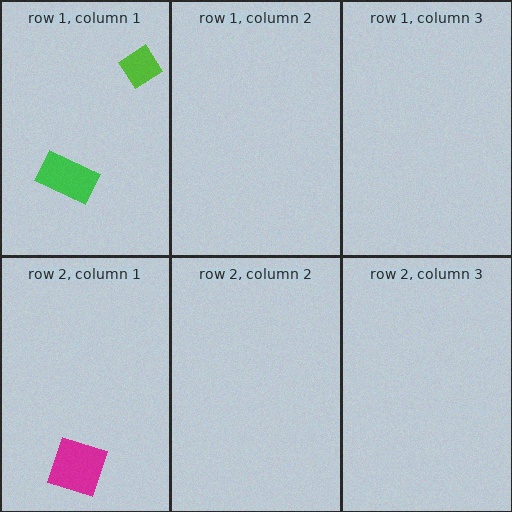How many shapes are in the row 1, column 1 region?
2.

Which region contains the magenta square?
The row 2, column 1 region.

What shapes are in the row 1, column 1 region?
The lime diamond, the green rectangle.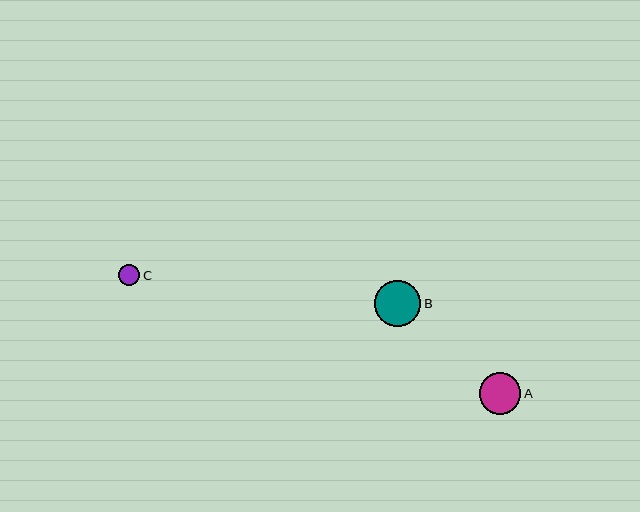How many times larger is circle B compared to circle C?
Circle B is approximately 2.2 times the size of circle C.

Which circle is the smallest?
Circle C is the smallest with a size of approximately 21 pixels.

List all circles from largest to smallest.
From largest to smallest: B, A, C.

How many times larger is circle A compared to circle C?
Circle A is approximately 2.0 times the size of circle C.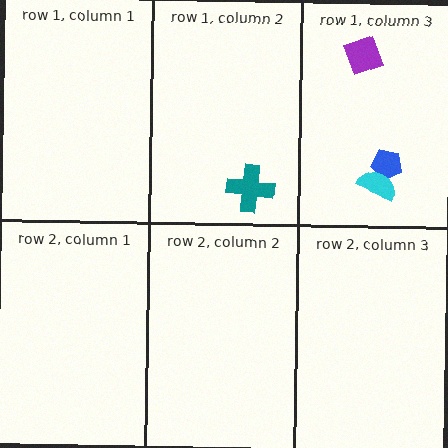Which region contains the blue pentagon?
The row 1, column 3 region.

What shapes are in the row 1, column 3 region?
The blue pentagon, the purple diamond, the cyan semicircle.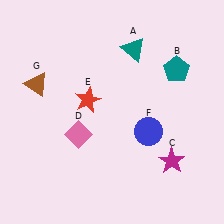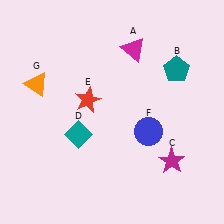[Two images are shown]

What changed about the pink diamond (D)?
In Image 1, D is pink. In Image 2, it changed to teal.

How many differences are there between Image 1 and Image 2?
There are 3 differences between the two images.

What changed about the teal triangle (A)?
In Image 1, A is teal. In Image 2, it changed to magenta.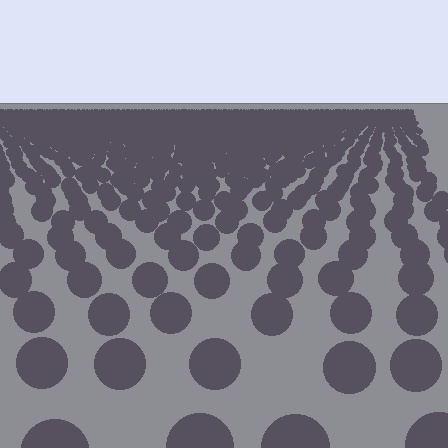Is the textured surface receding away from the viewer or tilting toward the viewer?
The surface is receding away from the viewer. Texture elements get smaller and denser toward the top.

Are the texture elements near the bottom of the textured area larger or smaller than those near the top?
Larger. Near the bottom, elements are closer to the viewer and appear at a bigger on-screen size.